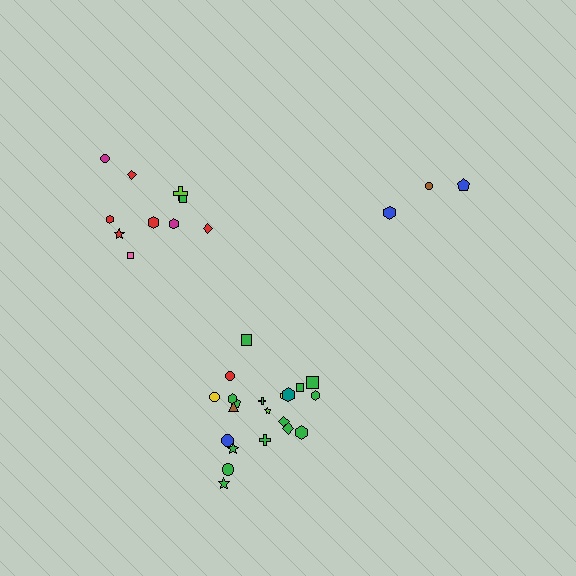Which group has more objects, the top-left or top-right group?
The top-left group.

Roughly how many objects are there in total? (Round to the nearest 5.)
Roughly 35 objects in total.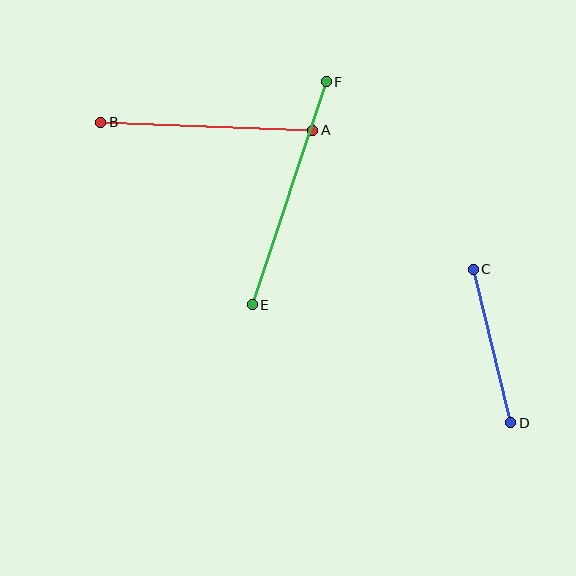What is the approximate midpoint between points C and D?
The midpoint is at approximately (492, 346) pixels.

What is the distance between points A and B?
The distance is approximately 212 pixels.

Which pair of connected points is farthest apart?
Points E and F are farthest apart.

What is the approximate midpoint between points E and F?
The midpoint is at approximately (289, 193) pixels.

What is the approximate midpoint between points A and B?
The midpoint is at approximately (207, 126) pixels.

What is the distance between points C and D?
The distance is approximately 158 pixels.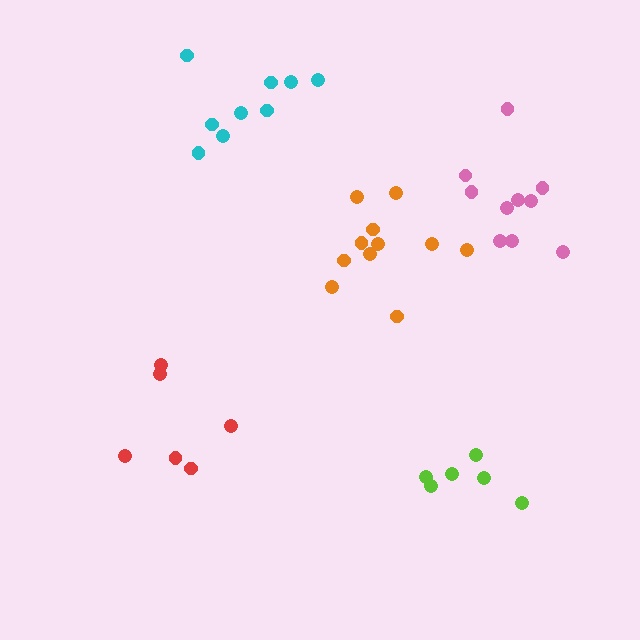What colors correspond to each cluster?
The clusters are colored: pink, cyan, lime, red, orange.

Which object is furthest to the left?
The red cluster is leftmost.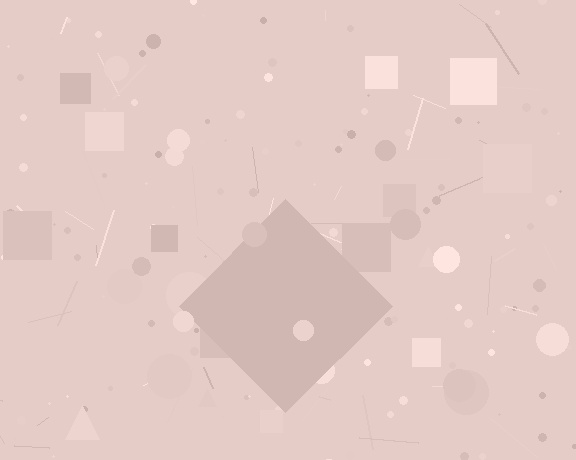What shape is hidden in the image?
A diamond is hidden in the image.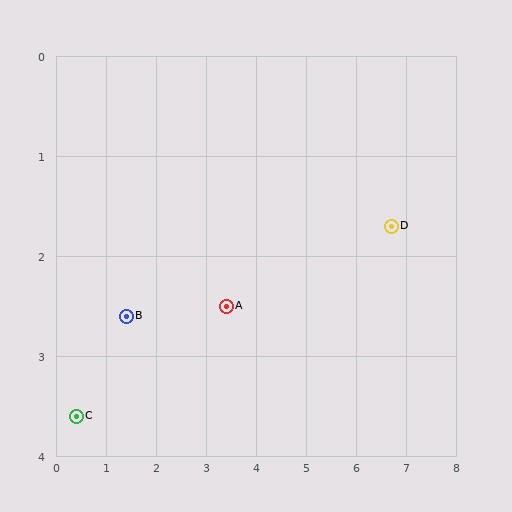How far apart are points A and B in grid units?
Points A and B are about 2.0 grid units apart.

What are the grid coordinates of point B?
Point B is at approximately (1.4, 2.6).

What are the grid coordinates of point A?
Point A is at approximately (3.4, 2.5).